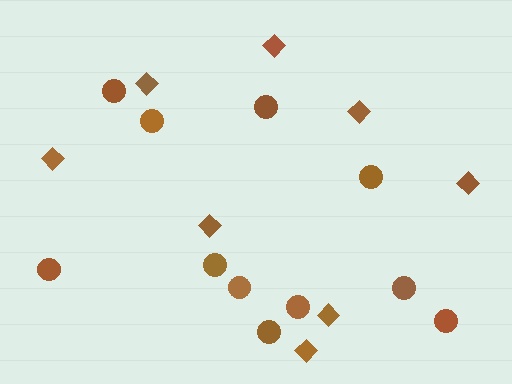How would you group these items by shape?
There are 2 groups: one group of circles (11) and one group of diamonds (8).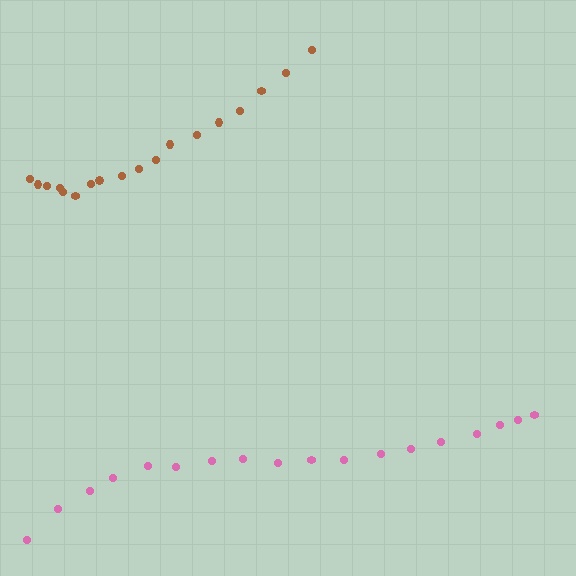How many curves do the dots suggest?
There are 2 distinct paths.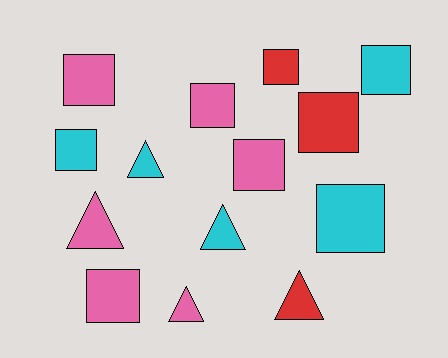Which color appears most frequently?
Pink, with 6 objects.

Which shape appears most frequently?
Square, with 9 objects.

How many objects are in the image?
There are 14 objects.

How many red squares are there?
There are 2 red squares.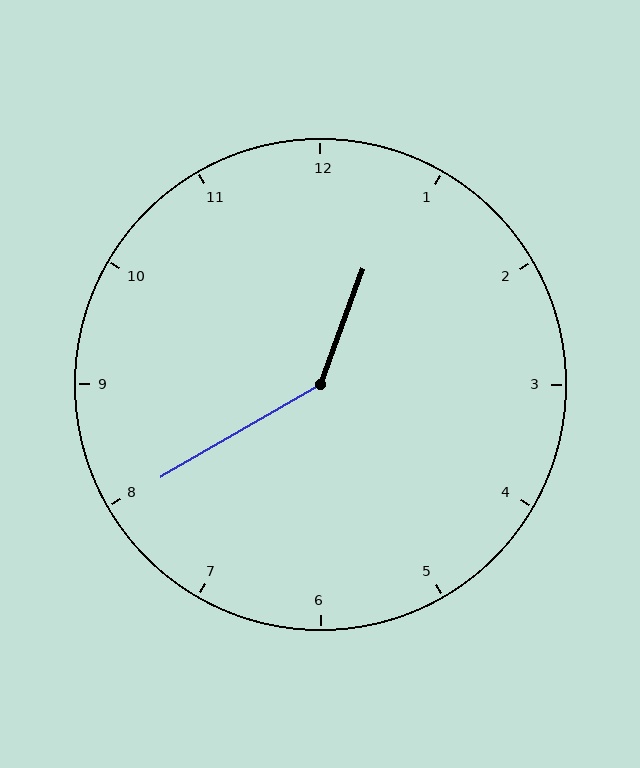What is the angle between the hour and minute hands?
Approximately 140 degrees.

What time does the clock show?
12:40.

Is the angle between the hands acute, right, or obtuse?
It is obtuse.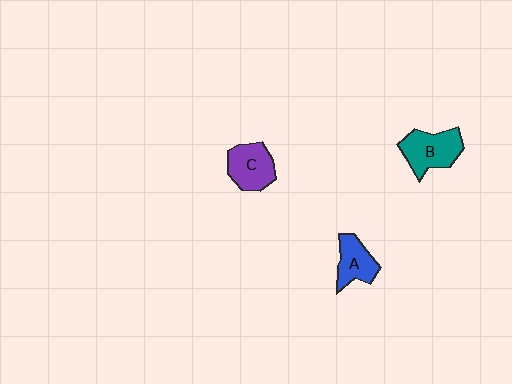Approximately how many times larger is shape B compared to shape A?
Approximately 1.4 times.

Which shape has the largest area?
Shape B (teal).